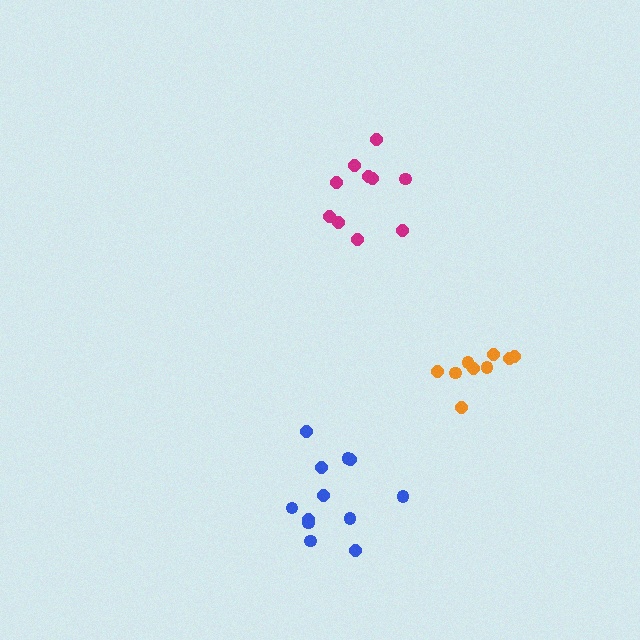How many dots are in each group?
Group 1: 12 dots, Group 2: 9 dots, Group 3: 10 dots (31 total).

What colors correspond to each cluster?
The clusters are colored: blue, orange, magenta.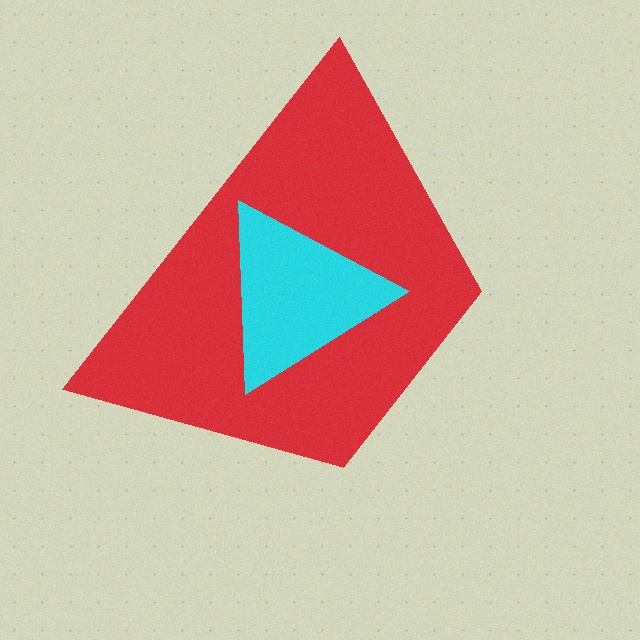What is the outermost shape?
The red trapezoid.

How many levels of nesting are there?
2.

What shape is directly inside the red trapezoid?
The cyan triangle.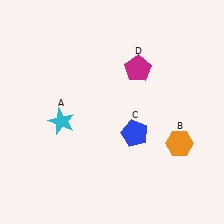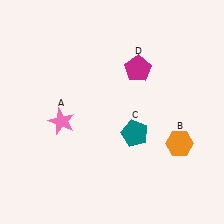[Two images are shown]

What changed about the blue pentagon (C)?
In Image 1, C is blue. In Image 2, it changed to teal.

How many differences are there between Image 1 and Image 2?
There are 2 differences between the two images.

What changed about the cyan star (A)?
In Image 1, A is cyan. In Image 2, it changed to pink.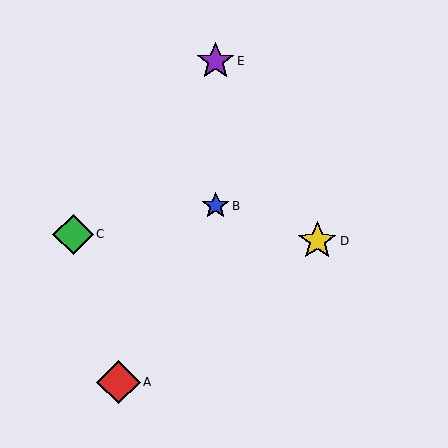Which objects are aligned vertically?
Objects B, E are aligned vertically.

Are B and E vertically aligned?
Yes, both are at x≈216.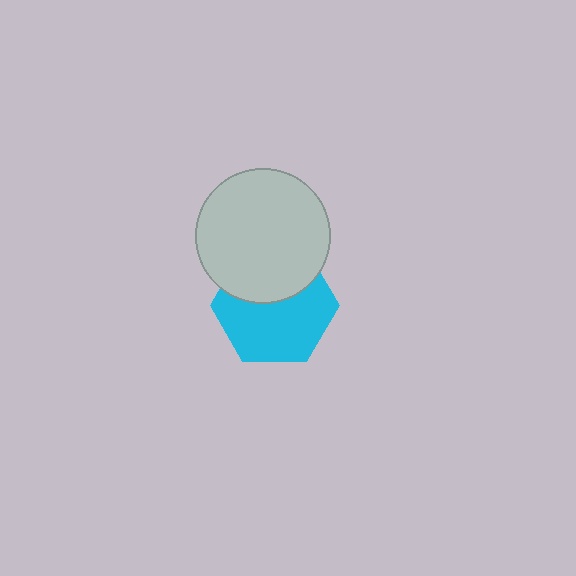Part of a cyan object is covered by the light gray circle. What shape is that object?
It is a hexagon.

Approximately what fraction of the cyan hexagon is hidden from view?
Roughly 38% of the cyan hexagon is hidden behind the light gray circle.